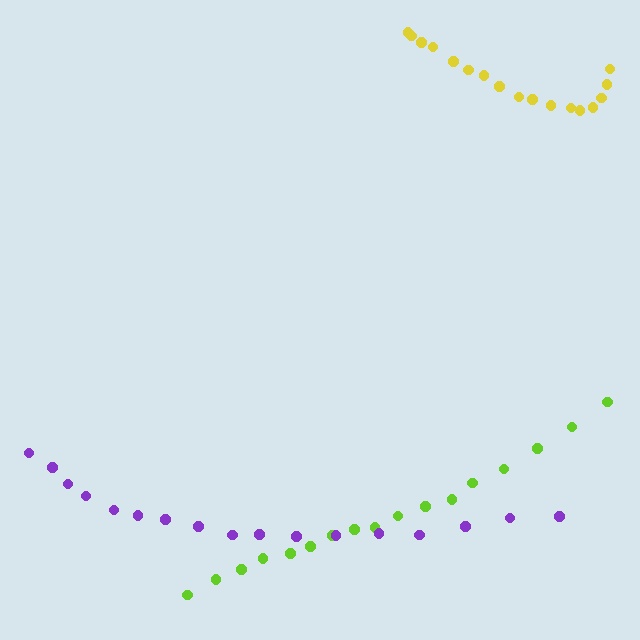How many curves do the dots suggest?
There are 3 distinct paths.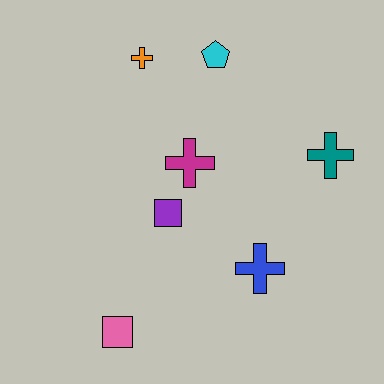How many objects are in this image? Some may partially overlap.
There are 7 objects.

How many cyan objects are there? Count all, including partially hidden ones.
There is 1 cyan object.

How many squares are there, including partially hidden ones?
There are 2 squares.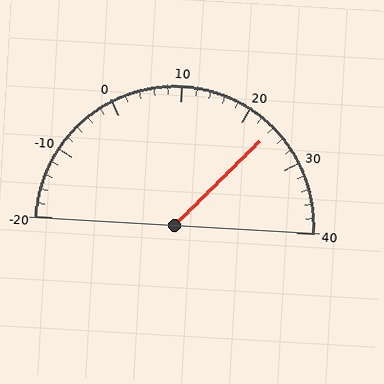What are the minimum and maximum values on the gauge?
The gauge ranges from -20 to 40.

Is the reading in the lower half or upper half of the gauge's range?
The reading is in the upper half of the range (-20 to 40).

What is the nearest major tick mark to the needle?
The nearest major tick mark is 20.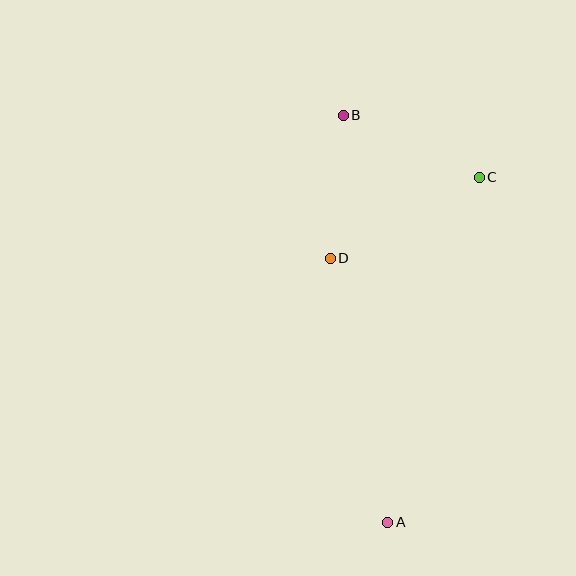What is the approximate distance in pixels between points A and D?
The distance between A and D is approximately 270 pixels.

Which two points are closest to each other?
Points B and D are closest to each other.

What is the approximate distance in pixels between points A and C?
The distance between A and C is approximately 357 pixels.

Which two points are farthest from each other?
Points A and B are farthest from each other.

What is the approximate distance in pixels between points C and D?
The distance between C and D is approximately 170 pixels.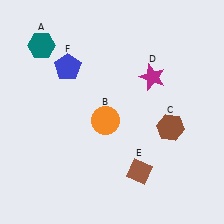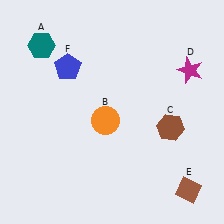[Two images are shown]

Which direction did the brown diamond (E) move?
The brown diamond (E) moved right.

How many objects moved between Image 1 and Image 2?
2 objects moved between the two images.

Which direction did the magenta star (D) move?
The magenta star (D) moved right.